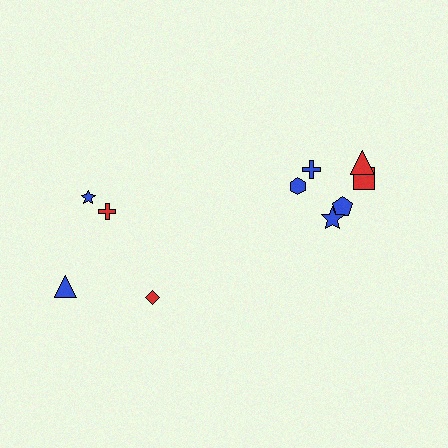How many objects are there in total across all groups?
There are 10 objects.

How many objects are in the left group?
There are 4 objects.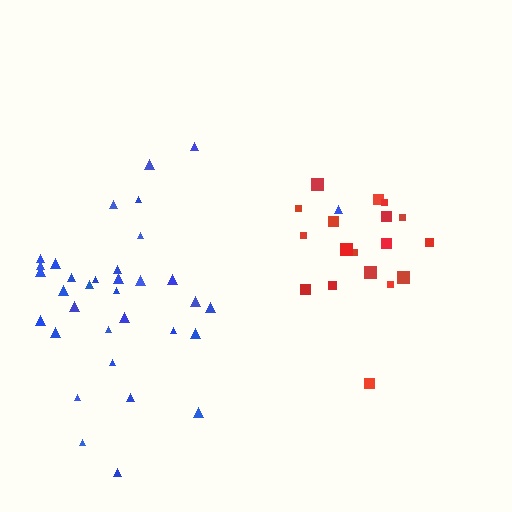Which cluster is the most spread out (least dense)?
Blue.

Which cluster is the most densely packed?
Red.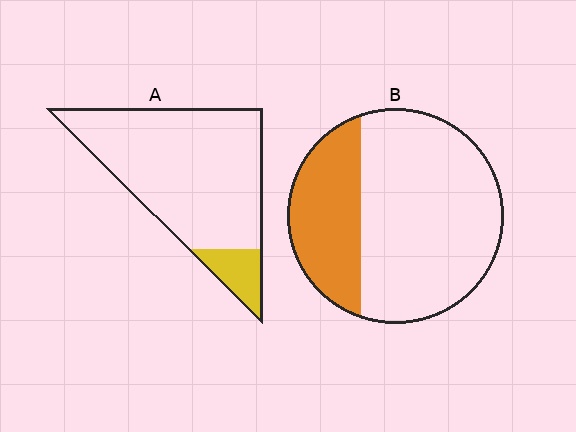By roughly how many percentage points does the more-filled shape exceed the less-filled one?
By roughly 20 percentage points (B over A).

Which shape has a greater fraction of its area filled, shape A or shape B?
Shape B.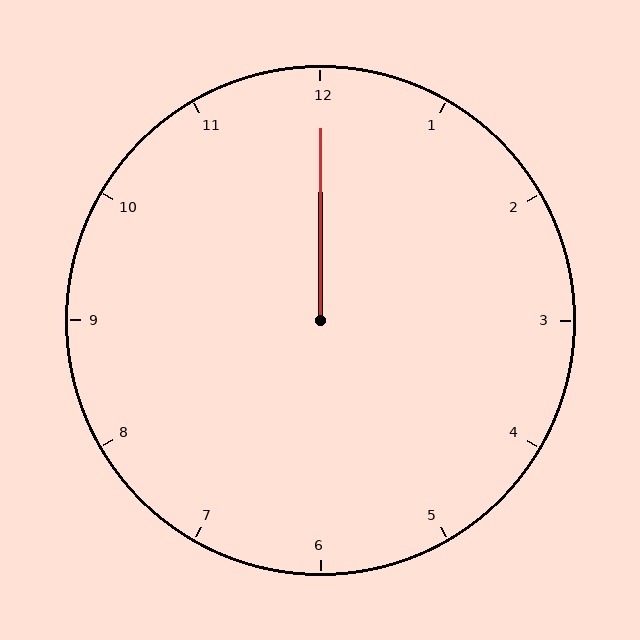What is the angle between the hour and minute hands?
Approximately 0 degrees.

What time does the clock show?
12:00.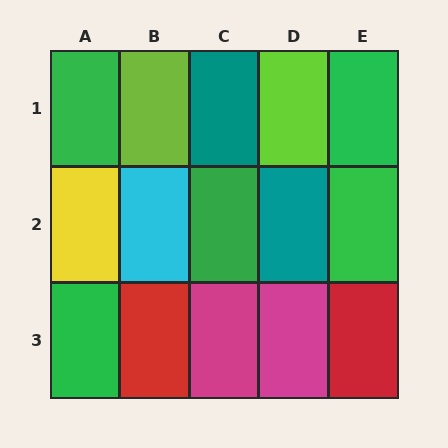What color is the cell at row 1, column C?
Teal.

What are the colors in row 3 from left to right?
Green, red, magenta, magenta, red.